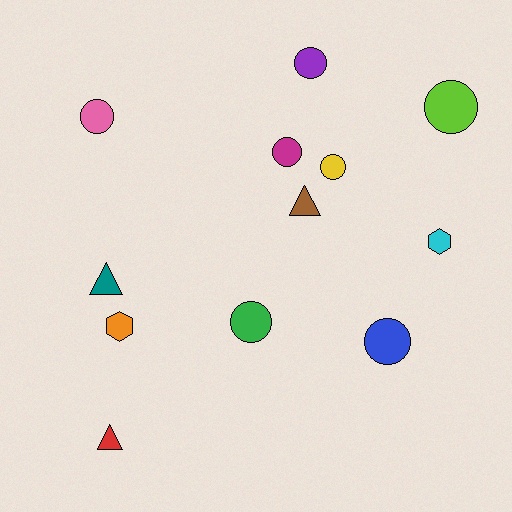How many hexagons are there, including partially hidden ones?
There are 2 hexagons.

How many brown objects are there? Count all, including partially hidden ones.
There is 1 brown object.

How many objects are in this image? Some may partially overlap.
There are 12 objects.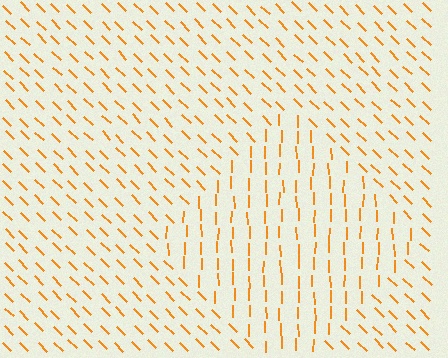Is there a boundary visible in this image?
Yes, there is a texture boundary formed by a change in line orientation.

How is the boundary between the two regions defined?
The boundary is defined purely by a change in line orientation (approximately 45 degrees difference). All lines are the same color and thickness.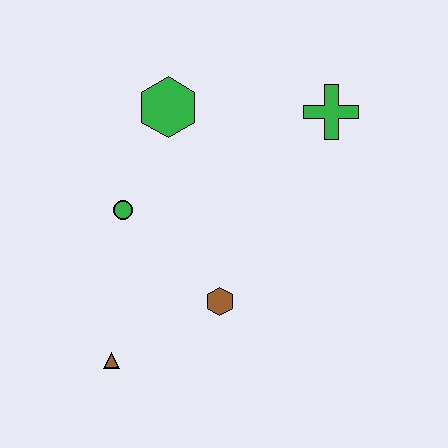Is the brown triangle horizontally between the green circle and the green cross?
No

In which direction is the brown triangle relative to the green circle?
The brown triangle is below the green circle.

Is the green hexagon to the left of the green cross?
Yes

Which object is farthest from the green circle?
The green cross is farthest from the green circle.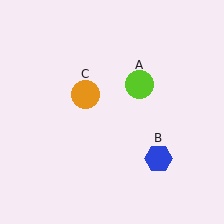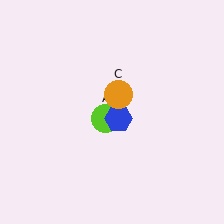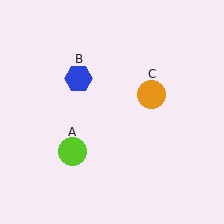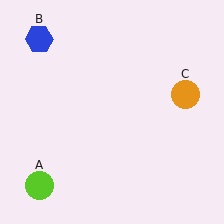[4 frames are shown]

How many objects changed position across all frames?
3 objects changed position: lime circle (object A), blue hexagon (object B), orange circle (object C).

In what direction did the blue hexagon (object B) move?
The blue hexagon (object B) moved up and to the left.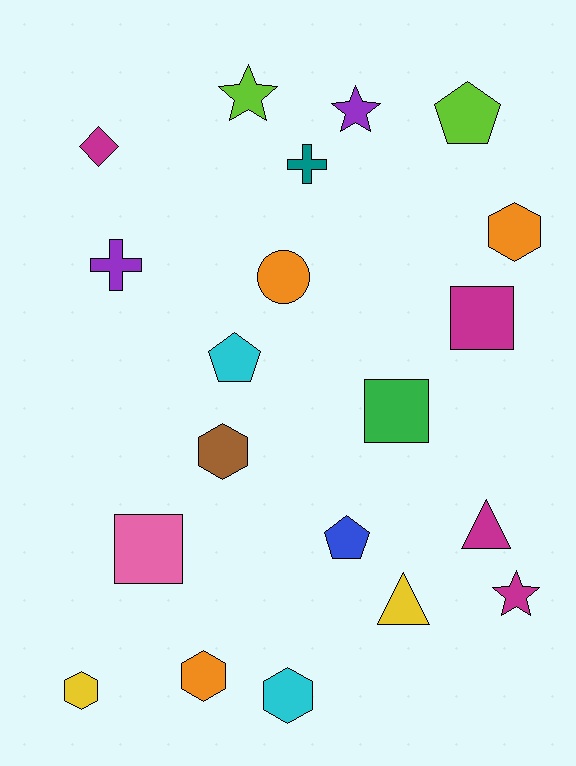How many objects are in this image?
There are 20 objects.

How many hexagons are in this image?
There are 5 hexagons.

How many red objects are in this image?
There are no red objects.